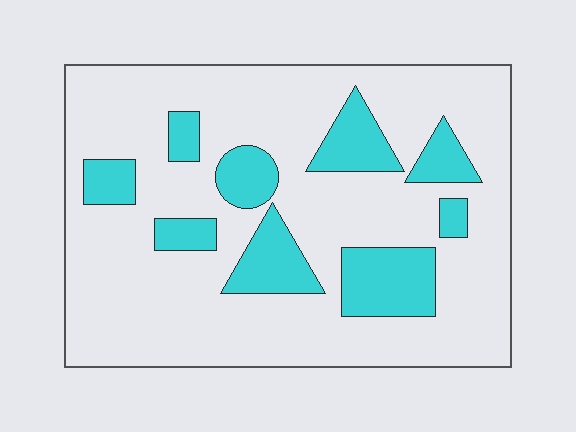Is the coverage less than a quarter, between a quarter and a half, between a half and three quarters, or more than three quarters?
Less than a quarter.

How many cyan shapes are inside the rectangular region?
9.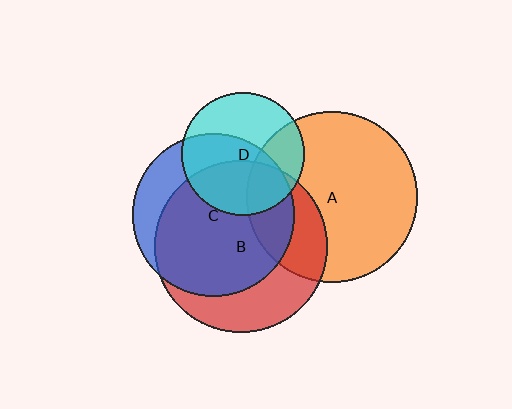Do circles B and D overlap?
Yes.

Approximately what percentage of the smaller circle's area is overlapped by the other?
Approximately 35%.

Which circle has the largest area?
Circle B (red).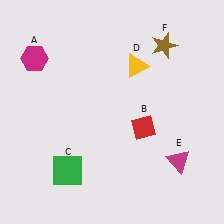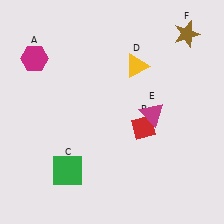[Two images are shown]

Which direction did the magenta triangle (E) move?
The magenta triangle (E) moved up.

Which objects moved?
The objects that moved are: the magenta triangle (E), the brown star (F).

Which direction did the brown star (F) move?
The brown star (F) moved right.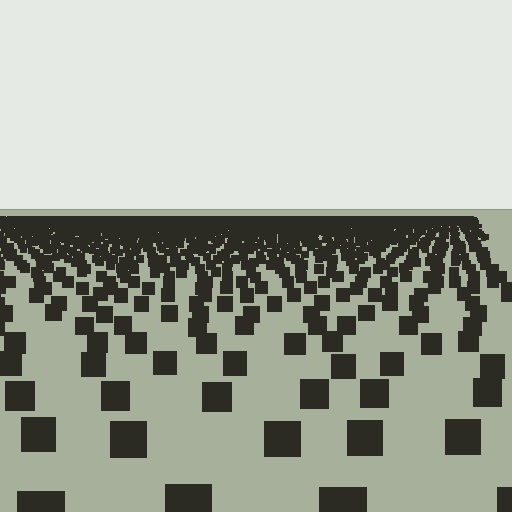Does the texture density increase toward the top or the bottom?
Density increases toward the top.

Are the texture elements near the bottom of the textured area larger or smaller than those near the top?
Larger. Near the bottom, elements are closer to the viewer and appear at a bigger on-screen size.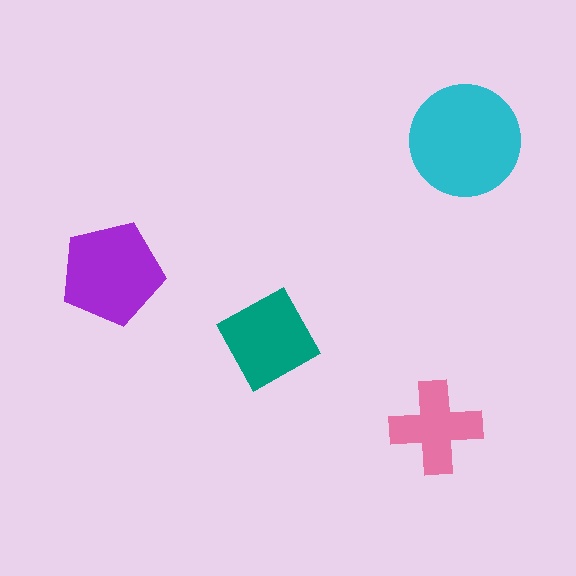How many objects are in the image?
There are 4 objects in the image.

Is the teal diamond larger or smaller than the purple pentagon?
Smaller.